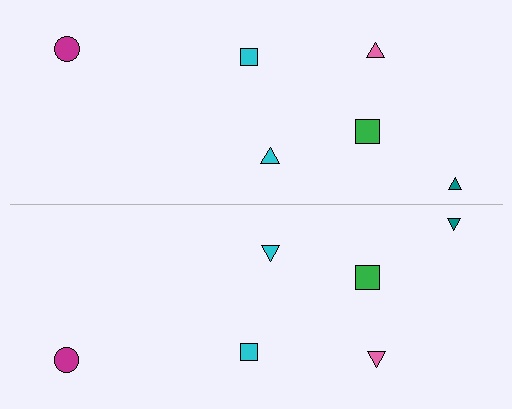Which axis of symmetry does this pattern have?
The pattern has a horizontal axis of symmetry running through the center of the image.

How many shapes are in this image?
There are 12 shapes in this image.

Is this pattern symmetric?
Yes, this pattern has bilateral (reflection) symmetry.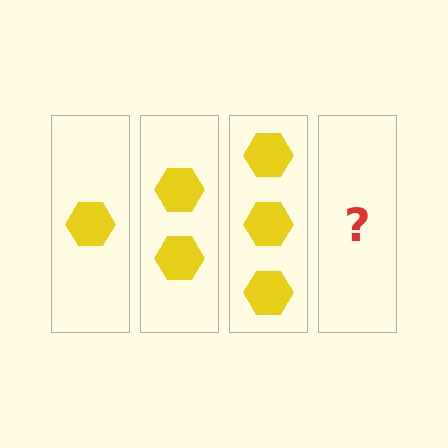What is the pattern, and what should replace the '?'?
The pattern is that each step adds one more hexagon. The '?' should be 4 hexagons.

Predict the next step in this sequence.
The next step is 4 hexagons.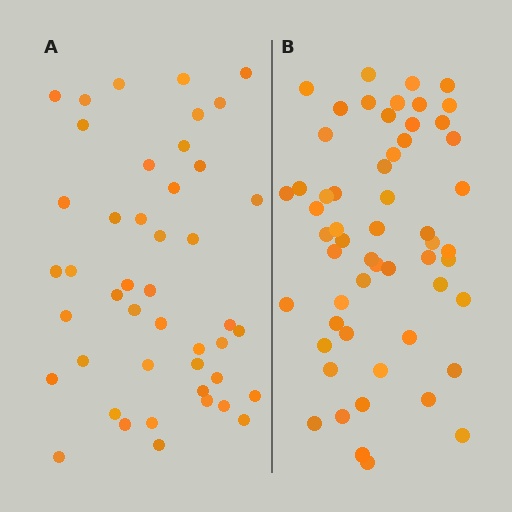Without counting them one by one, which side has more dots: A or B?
Region B (the right region) has more dots.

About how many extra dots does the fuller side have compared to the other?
Region B has roughly 12 or so more dots than region A.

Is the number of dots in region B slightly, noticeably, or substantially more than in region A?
Region B has only slightly more — the two regions are fairly close. The ratio is roughly 1.2 to 1.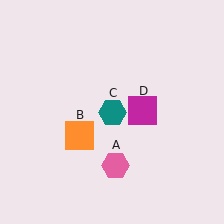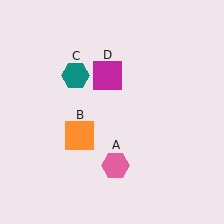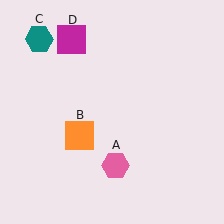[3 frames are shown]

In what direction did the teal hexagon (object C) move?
The teal hexagon (object C) moved up and to the left.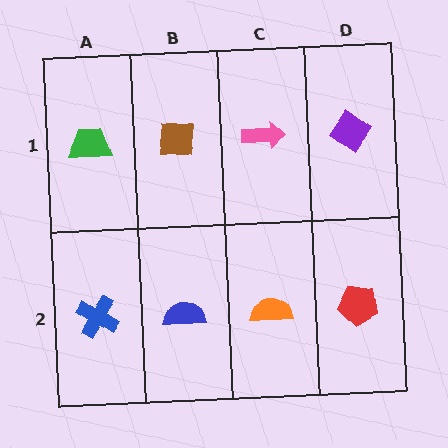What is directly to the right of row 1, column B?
A pink arrow.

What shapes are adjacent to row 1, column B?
A blue semicircle (row 2, column B), a green trapezoid (row 1, column A), a pink arrow (row 1, column C).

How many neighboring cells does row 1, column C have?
3.